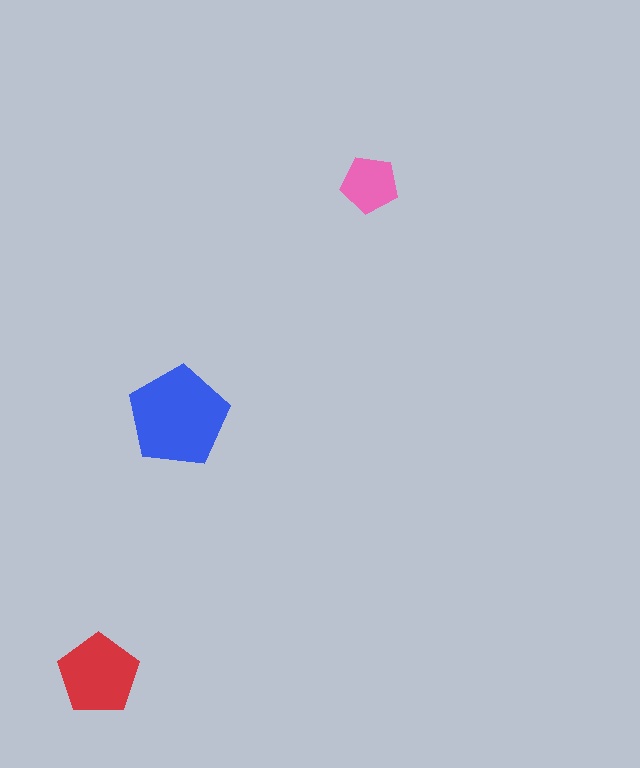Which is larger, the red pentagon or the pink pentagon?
The red one.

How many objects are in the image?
There are 3 objects in the image.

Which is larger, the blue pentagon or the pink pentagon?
The blue one.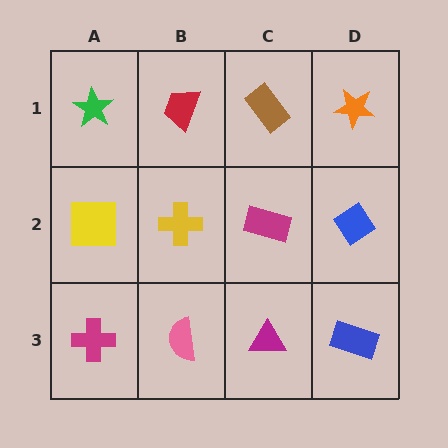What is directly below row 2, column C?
A magenta triangle.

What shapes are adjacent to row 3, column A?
A yellow square (row 2, column A), a pink semicircle (row 3, column B).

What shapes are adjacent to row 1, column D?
A blue diamond (row 2, column D), a brown rectangle (row 1, column C).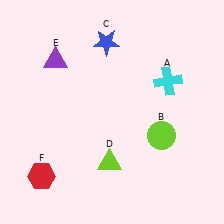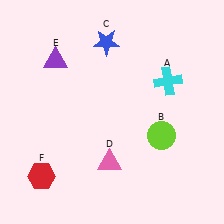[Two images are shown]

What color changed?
The triangle (D) changed from lime in Image 1 to pink in Image 2.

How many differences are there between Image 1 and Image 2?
There is 1 difference between the two images.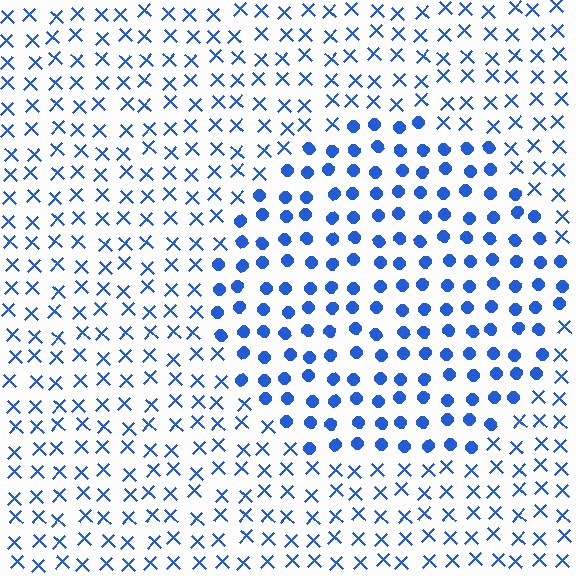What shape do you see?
I see a circle.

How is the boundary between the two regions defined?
The boundary is defined by a change in element shape: circles inside vs. X marks outside. All elements share the same color and spacing.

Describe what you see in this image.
The image is filled with small blue elements arranged in a uniform grid. A circle-shaped region contains circles, while the surrounding area contains X marks. The boundary is defined purely by the change in element shape.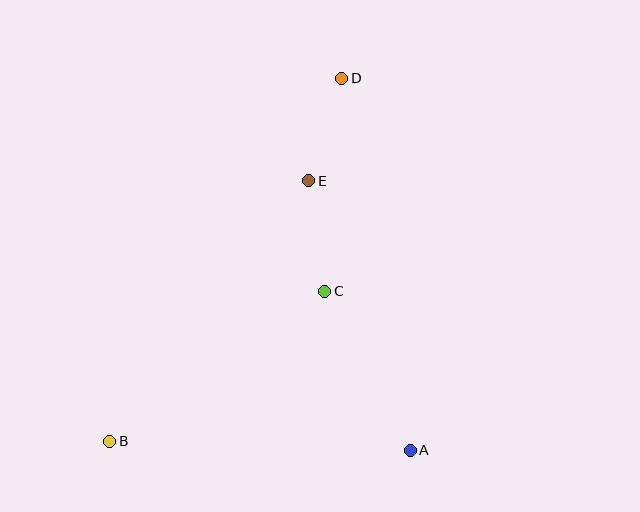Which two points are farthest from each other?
Points B and D are farthest from each other.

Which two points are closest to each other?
Points D and E are closest to each other.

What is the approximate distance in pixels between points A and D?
The distance between A and D is approximately 378 pixels.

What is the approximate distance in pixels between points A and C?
The distance between A and C is approximately 180 pixels.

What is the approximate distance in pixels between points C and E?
The distance between C and E is approximately 111 pixels.